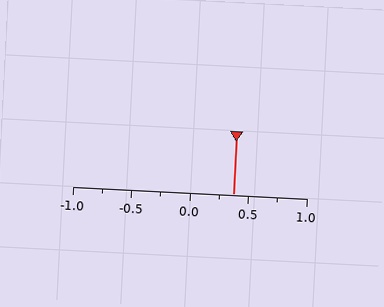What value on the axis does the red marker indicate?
The marker indicates approximately 0.38.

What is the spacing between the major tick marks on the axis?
The major ticks are spaced 0.5 apart.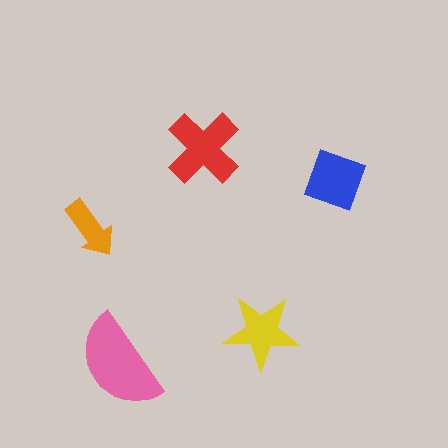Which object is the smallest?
The orange arrow.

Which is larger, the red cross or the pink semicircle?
The pink semicircle.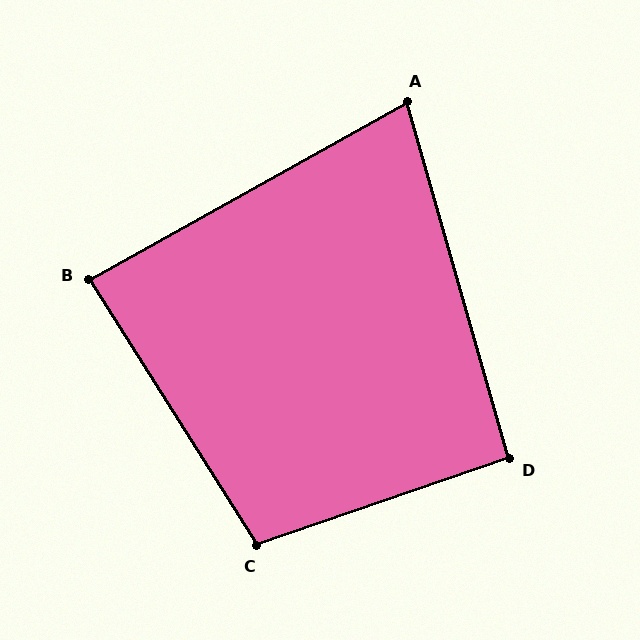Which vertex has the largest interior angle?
C, at approximately 103 degrees.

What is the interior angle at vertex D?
Approximately 93 degrees (approximately right).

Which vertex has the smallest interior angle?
A, at approximately 77 degrees.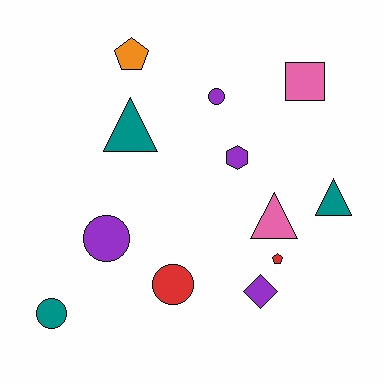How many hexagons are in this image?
There is 1 hexagon.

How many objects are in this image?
There are 12 objects.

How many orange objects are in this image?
There is 1 orange object.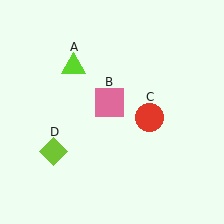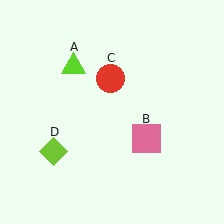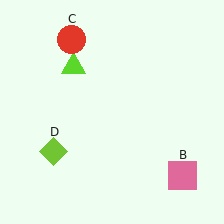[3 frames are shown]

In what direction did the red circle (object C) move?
The red circle (object C) moved up and to the left.